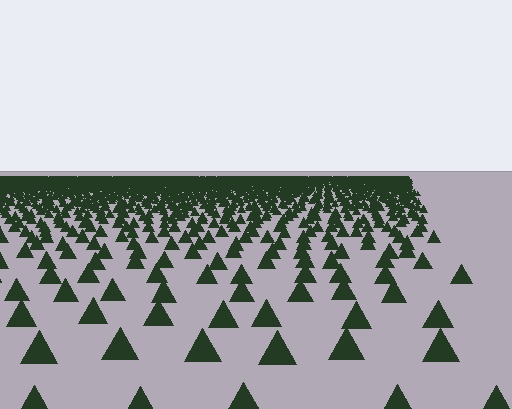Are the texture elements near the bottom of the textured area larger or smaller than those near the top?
Larger. Near the bottom, elements are closer to the viewer and appear at a bigger on-screen size.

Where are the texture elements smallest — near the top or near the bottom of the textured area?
Near the top.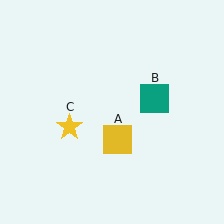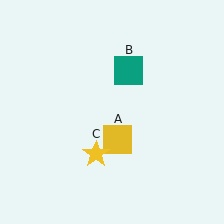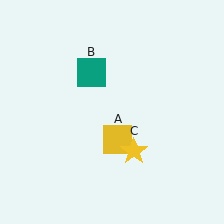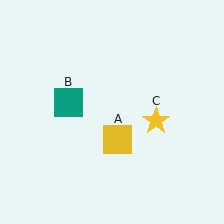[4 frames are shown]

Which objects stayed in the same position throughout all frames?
Yellow square (object A) remained stationary.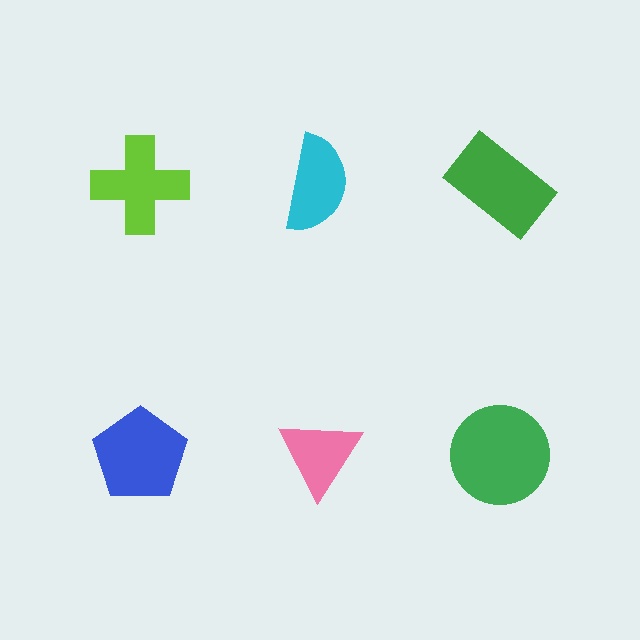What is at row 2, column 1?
A blue pentagon.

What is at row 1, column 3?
A green rectangle.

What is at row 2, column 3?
A green circle.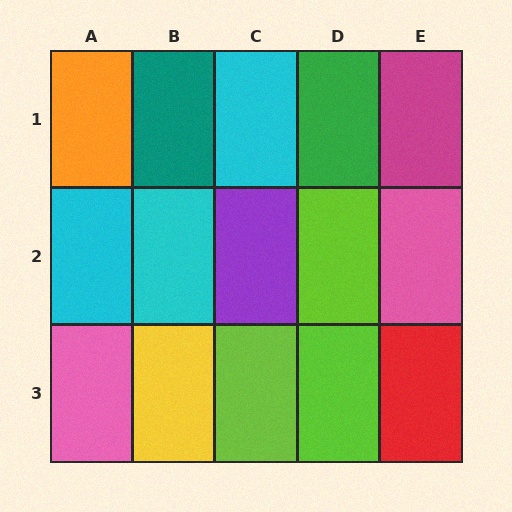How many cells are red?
1 cell is red.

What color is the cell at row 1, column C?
Cyan.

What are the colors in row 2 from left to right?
Cyan, cyan, purple, lime, pink.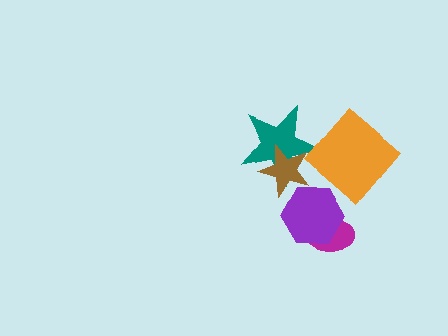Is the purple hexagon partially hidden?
No, no other shape covers it.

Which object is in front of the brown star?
The purple hexagon is in front of the brown star.